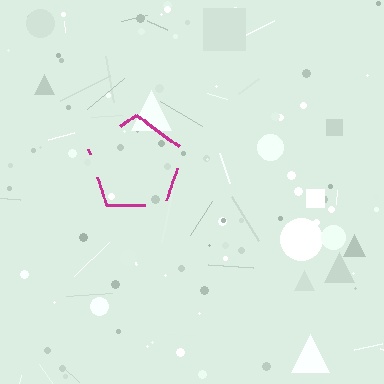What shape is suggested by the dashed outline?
The dashed outline suggests a pentagon.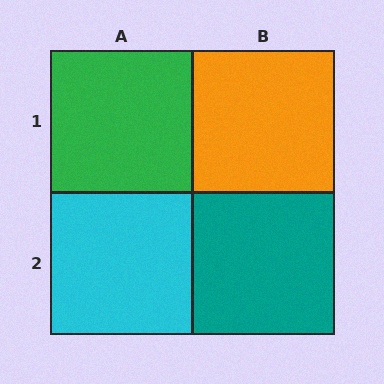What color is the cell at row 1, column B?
Orange.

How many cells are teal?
1 cell is teal.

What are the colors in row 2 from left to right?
Cyan, teal.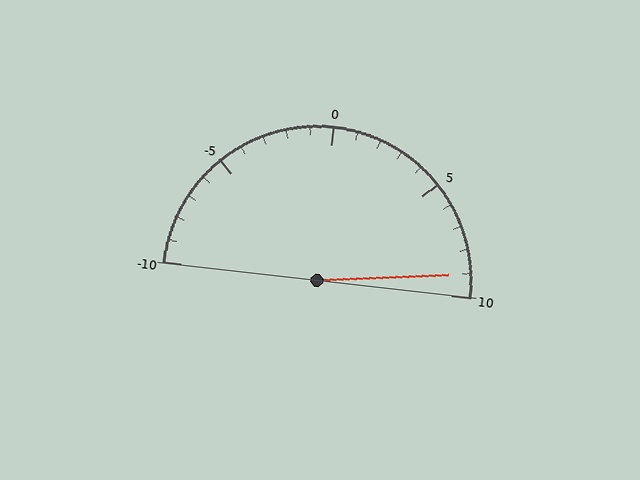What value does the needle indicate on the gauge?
The needle indicates approximately 9.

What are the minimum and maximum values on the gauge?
The gauge ranges from -10 to 10.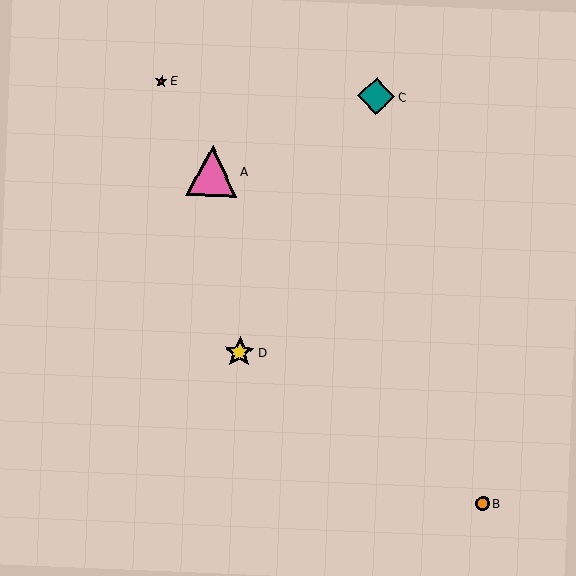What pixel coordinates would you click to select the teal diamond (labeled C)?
Click at (376, 96) to select the teal diamond C.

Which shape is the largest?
The pink triangle (labeled A) is the largest.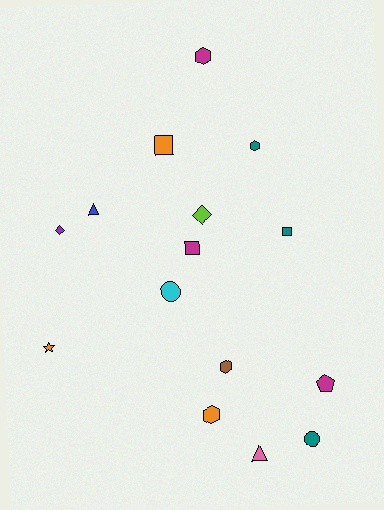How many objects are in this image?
There are 15 objects.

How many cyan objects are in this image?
There is 1 cyan object.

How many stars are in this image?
There is 1 star.